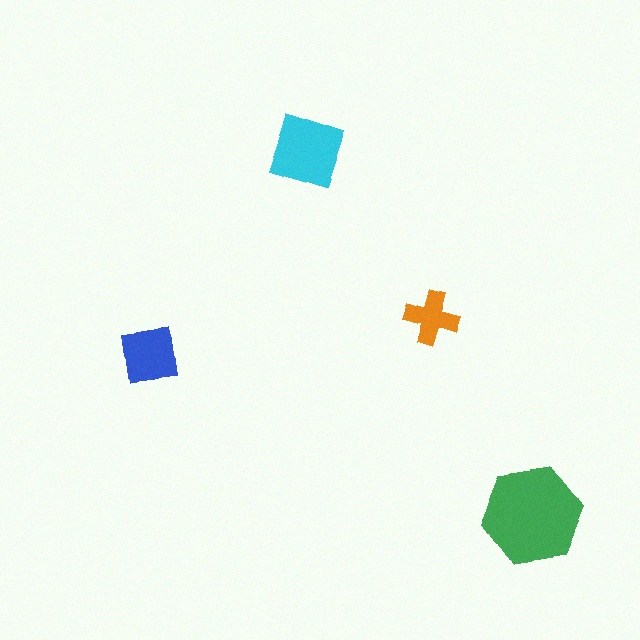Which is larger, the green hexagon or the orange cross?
The green hexagon.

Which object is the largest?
The green hexagon.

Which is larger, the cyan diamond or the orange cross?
The cyan diamond.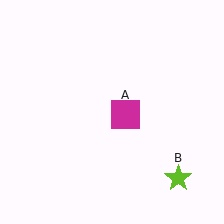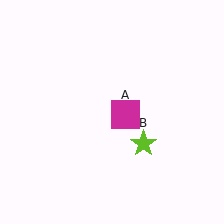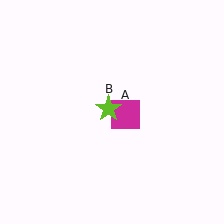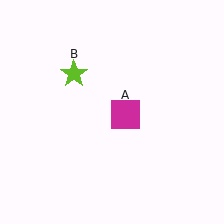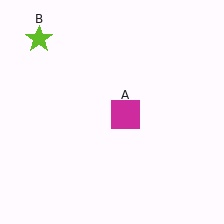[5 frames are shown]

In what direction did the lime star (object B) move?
The lime star (object B) moved up and to the left.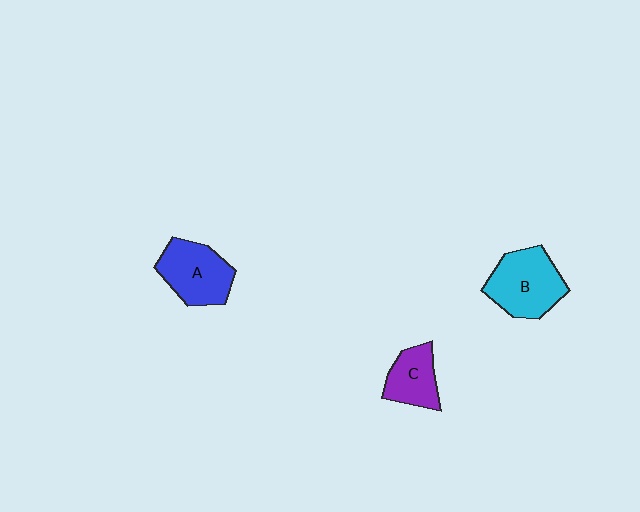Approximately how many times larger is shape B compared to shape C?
Approximately 1.6 times.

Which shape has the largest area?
Shape B (cyan).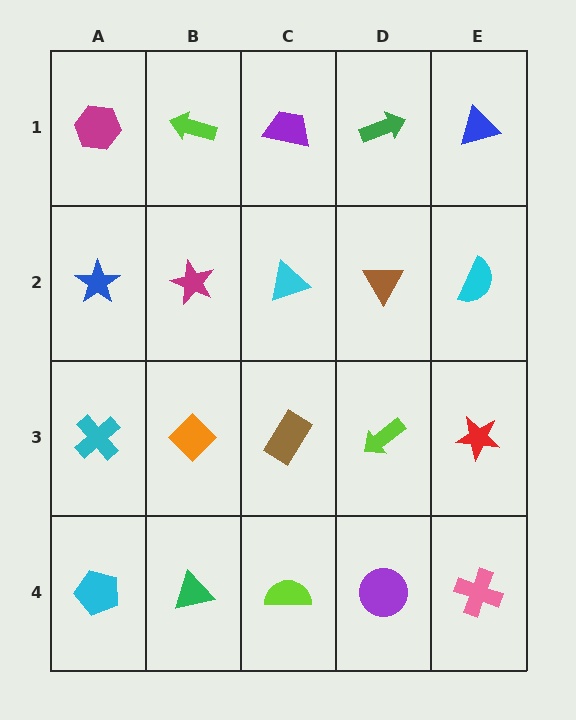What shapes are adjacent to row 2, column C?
A purple trapezoid (row 1, column C), a brown rectangle (row 3, column C), a magenta star (row 2, column B), a brown triangle (row 2, column D).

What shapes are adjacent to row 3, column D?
A brown triangle (row 2, column D), a purple circle (row 4, column D), a brown rectangle (row 3, column C), a red star (row 3, column E).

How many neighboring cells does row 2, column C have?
4.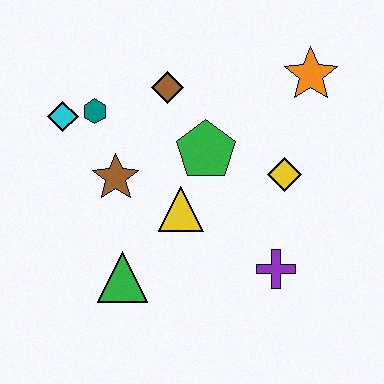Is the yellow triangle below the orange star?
Yes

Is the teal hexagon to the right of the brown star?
No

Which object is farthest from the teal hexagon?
The purple cross is farthest from the teal hexagon.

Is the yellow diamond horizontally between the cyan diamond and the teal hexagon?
No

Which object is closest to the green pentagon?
The yellow triangle is closest to the green pentagon.